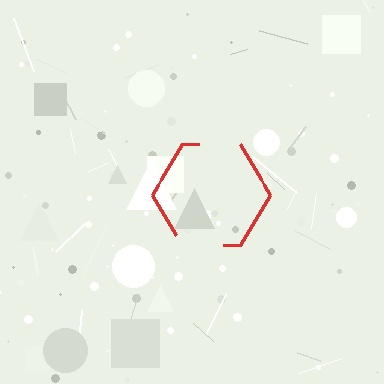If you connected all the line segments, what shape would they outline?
They would outline a hexagon.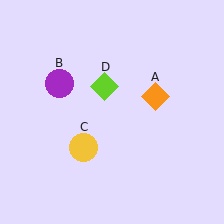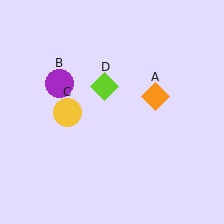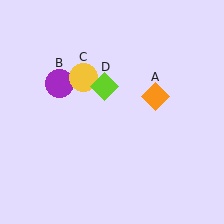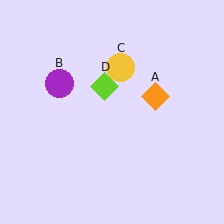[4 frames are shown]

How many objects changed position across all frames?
1 object changed position: yellow circle (object C).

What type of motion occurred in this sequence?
The yellow circle (object C) rotated clockwise around the center of the scene.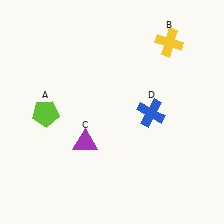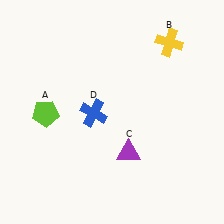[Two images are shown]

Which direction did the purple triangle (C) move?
The purple triangle (C) moved right.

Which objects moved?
The objects that moved are: the purple triangle (C), the blue cross (D).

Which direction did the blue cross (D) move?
The blue cross (D) moved left.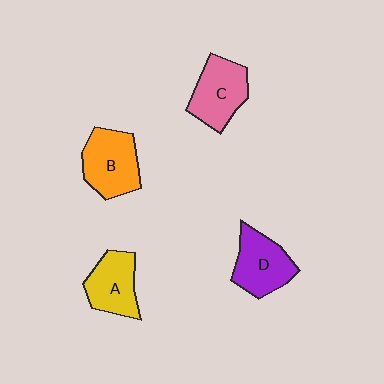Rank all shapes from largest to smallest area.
From largest to smallest: B (orange), C (pink), D (purple), A (yellow).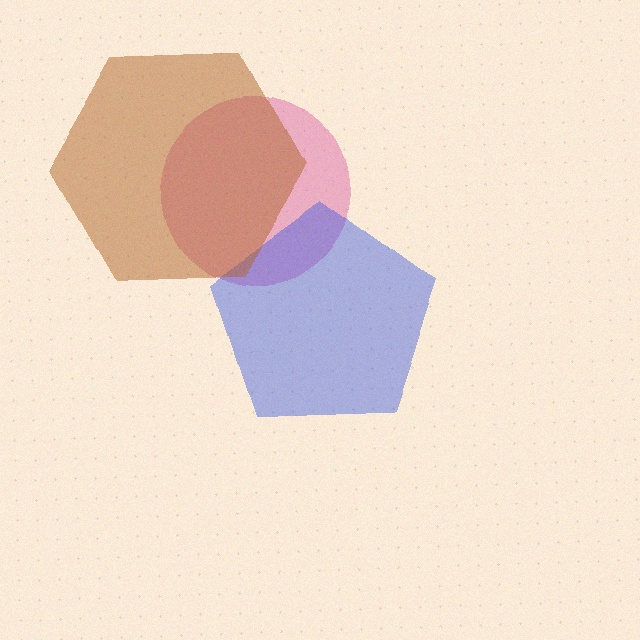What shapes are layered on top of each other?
The layered shapes are: a pink circle, a blue pentagon, a brown hexagon.